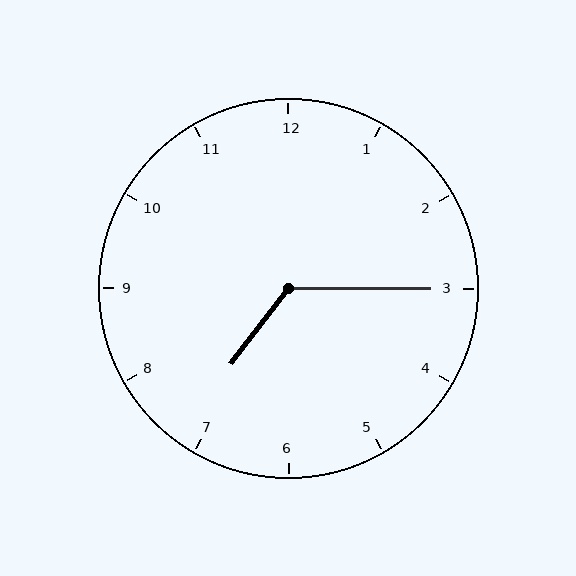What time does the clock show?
7:15.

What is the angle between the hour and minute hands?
Approximately 128 degrees.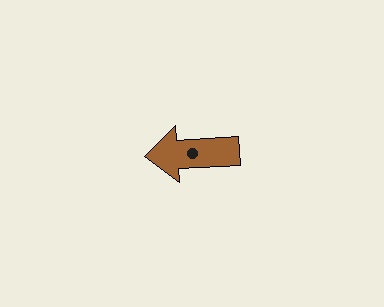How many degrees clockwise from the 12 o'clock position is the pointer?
Approximately 267 degrees.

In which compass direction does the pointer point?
West.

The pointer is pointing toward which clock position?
Roughly 9 o'clock.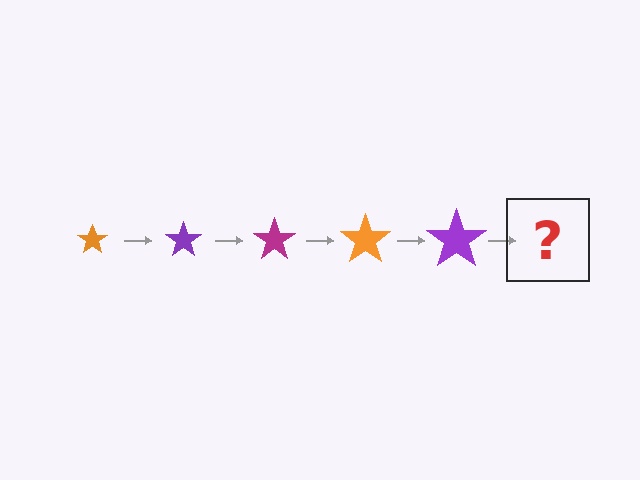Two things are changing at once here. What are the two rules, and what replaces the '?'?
The two rules are that the star grows larger each step and the color cycles through orange, purple, and magenta. The '?' should be a magenta star, larger than the previous one.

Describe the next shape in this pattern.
It should be a magenta star, larger than the previous one.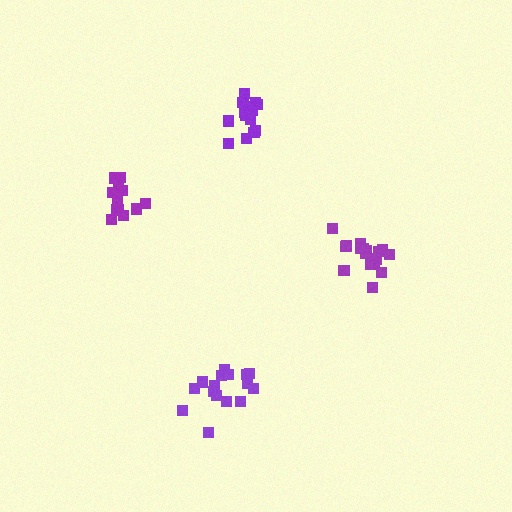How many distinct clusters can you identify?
There are 4 distinct clusters.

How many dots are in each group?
Group 1: 12 dots, Group 2: 16 dots, Group 3: 17 dots, Group 4: 14 dots (59 total).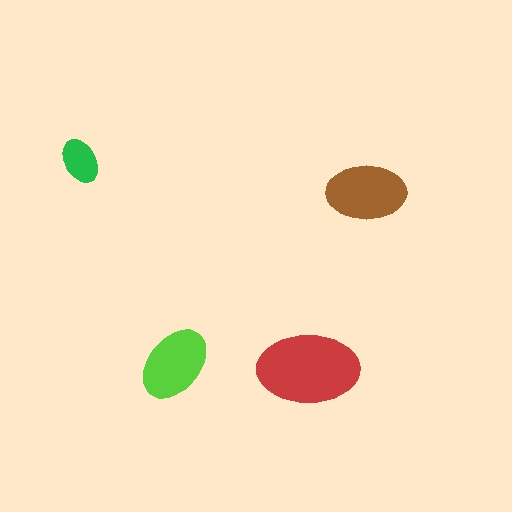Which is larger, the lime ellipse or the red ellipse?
The red one.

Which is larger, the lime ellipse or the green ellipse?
The lime one.